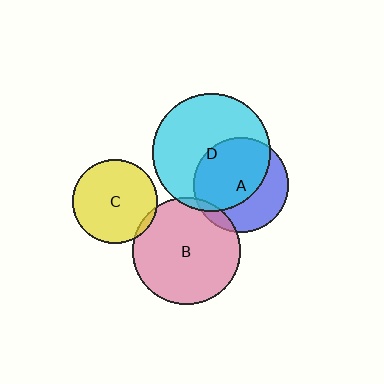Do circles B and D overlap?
Yes.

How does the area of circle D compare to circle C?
Approximately 2.0 times.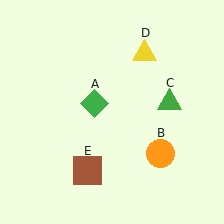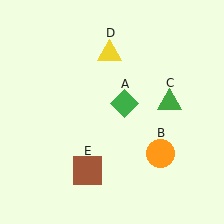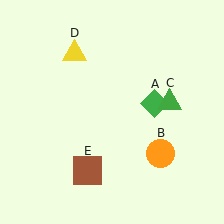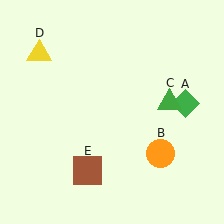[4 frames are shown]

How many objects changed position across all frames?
2 objects changed position: green diamond (object A), yellow triangle (object D).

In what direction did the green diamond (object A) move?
The green diamond (object A) moved right.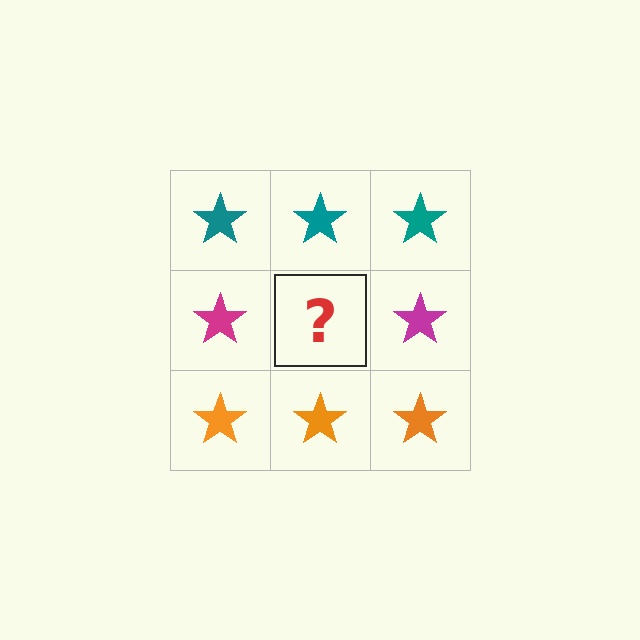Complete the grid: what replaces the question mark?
The question mark should be replaced with a magenta star.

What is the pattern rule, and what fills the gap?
The rule is that each row has a consistent color. The gap should be filled with a magenta star.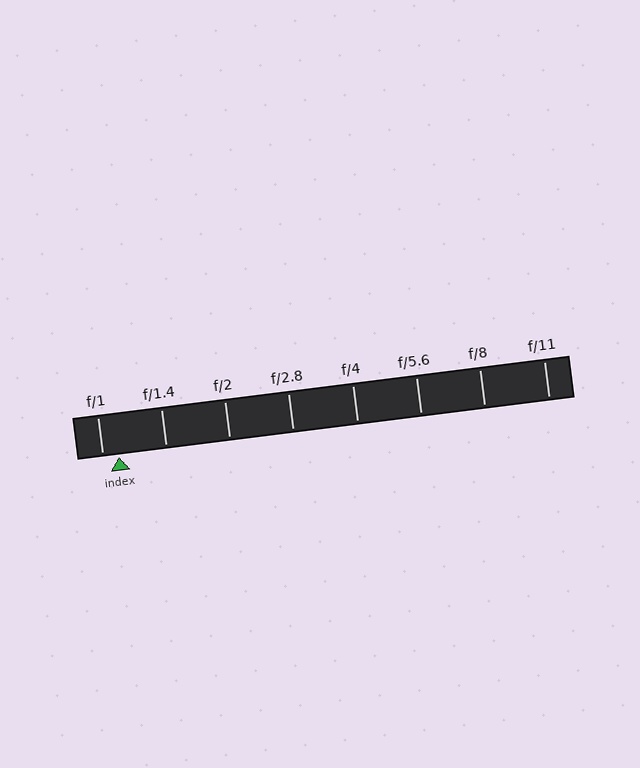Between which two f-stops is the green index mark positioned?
The index mark is between f/1 and f/1.4.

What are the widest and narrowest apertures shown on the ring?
The widest aperture shown is f/1 and the narrowest is f/11.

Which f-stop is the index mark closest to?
The index mark is closest to f/1.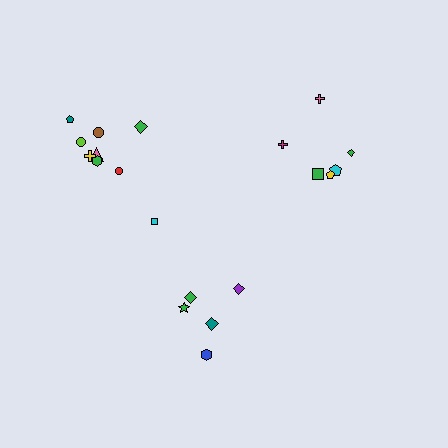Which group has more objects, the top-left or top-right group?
The top-left group.